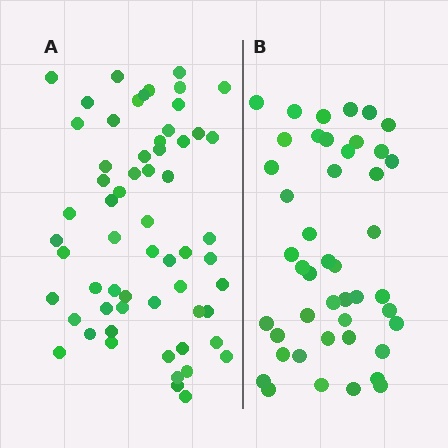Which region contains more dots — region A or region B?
Region A (the left region) has more dots.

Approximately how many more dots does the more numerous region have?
Region A has approximately 15 more dots than region B.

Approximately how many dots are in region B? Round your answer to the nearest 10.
About 40 dots. (The exact count is 45, which rounds to 40.)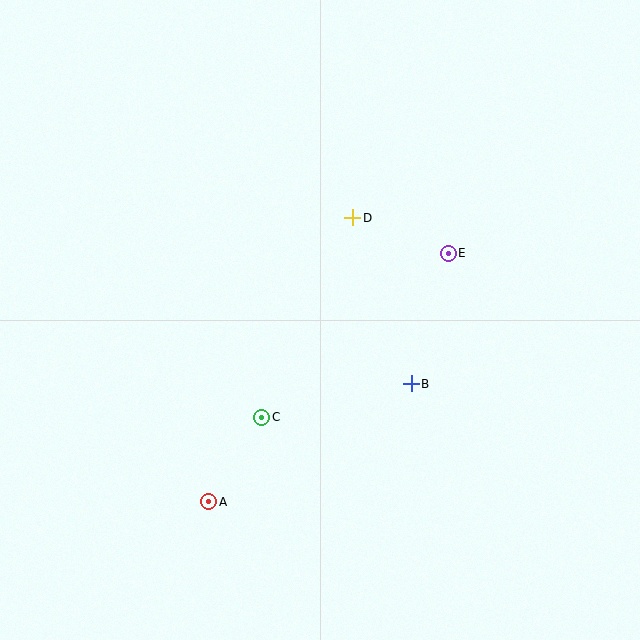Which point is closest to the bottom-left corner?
Point A is closest to the bottom-left corner.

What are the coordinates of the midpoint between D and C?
The midpoint between D and C is at (307, 318).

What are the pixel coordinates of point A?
Point A is at (209, 502).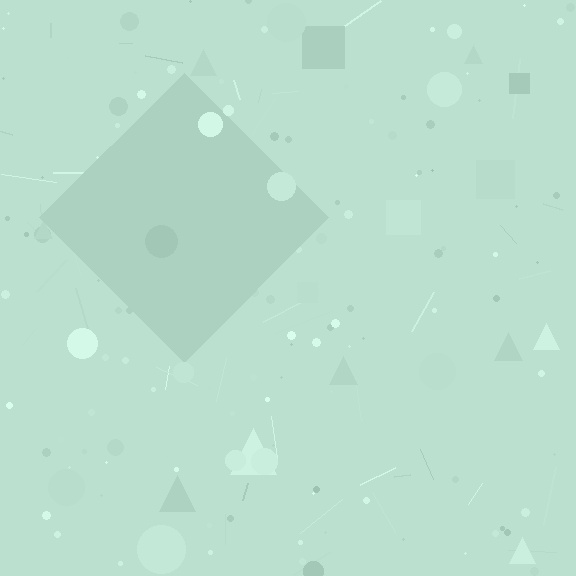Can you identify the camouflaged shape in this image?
The camouflaged shape is a diamond.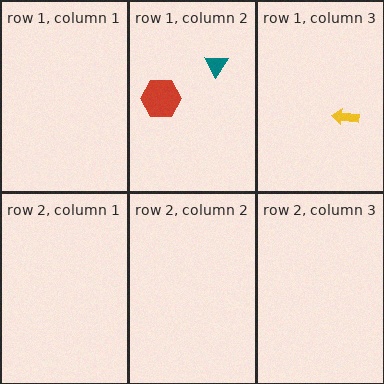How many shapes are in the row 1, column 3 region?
1.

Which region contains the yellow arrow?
The row 1, column 3 region.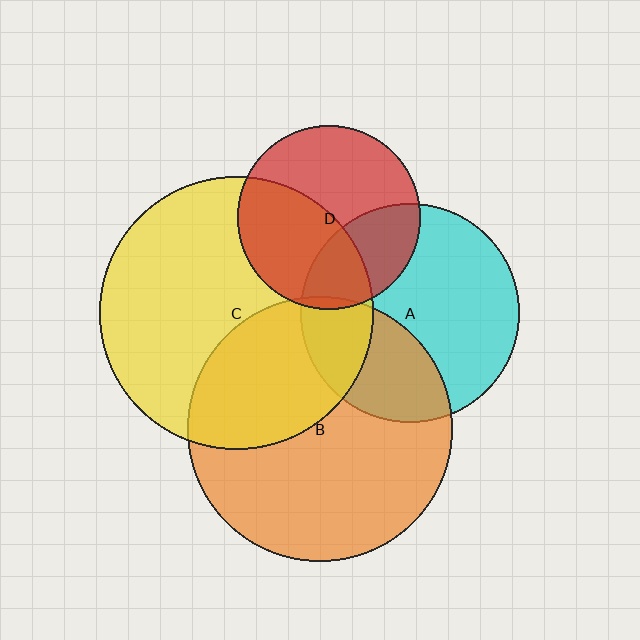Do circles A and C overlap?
Yes.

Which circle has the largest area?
Circle C (yellow).